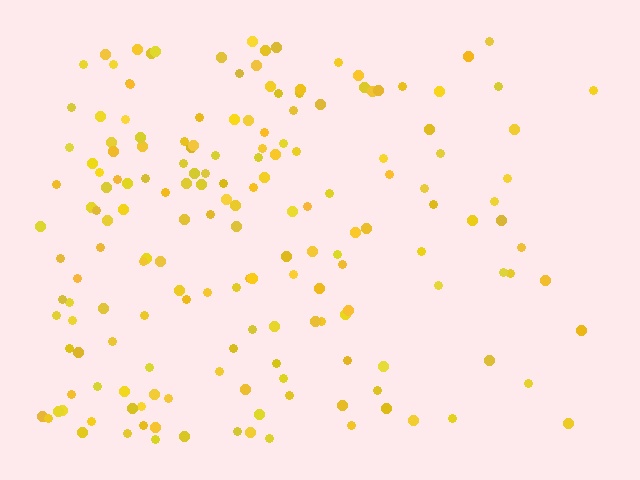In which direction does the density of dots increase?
From right to left, with the left side densest.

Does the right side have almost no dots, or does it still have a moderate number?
Still a moderate number, just noticeably fewer than the left.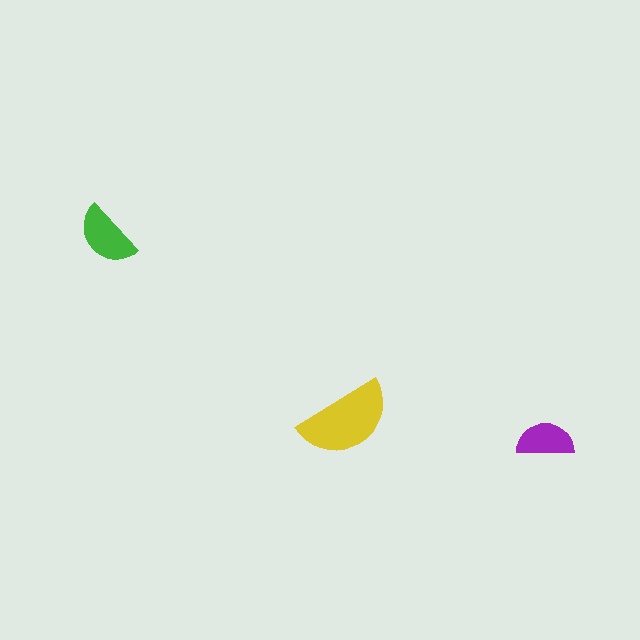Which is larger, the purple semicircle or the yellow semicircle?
The yellow one.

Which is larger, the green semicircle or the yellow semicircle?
The yellow one.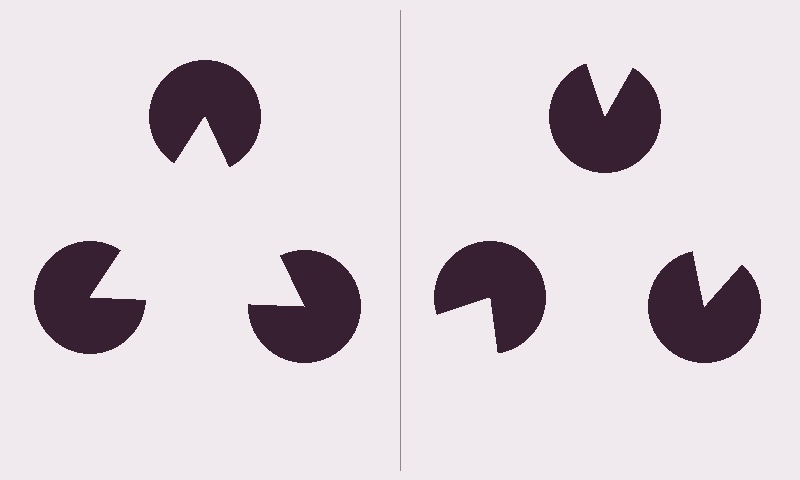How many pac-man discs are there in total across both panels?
6 — 3 on each side.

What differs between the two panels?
The pac-man discs are positioned identically on both sides; only the wedge orientations differ. On the left they align to a triangle; on the right they are misaligned.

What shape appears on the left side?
An illusory triangle.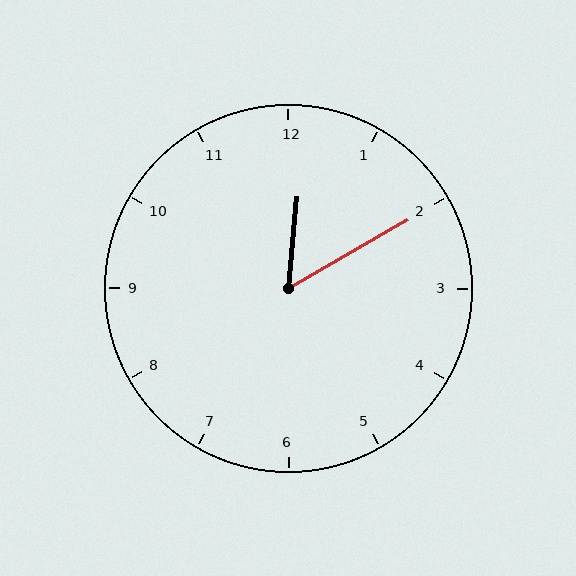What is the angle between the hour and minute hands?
Approximately 55 degrees.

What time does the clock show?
12:10.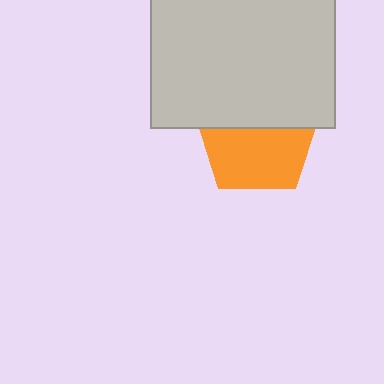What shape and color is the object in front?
The object in front is a light gray square.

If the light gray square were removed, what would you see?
You would see the complete orange pentagon.